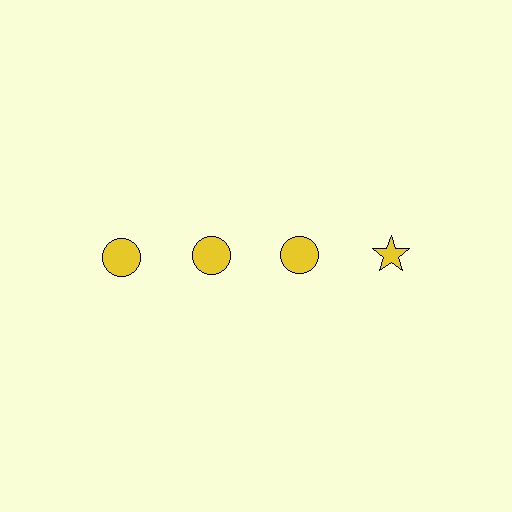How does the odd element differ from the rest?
It has a different shape: star instead of circle.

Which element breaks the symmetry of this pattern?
The yellow star in the top row, second from right column breaks the symmetry. All other shapes are yellow circles.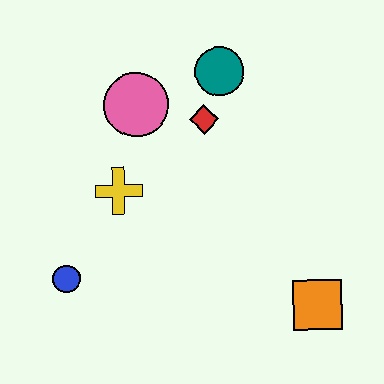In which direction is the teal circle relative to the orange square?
The teal circle is above the orange square.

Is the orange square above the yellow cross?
No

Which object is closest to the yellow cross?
The pink circle is closest to the yellow cross.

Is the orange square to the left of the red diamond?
No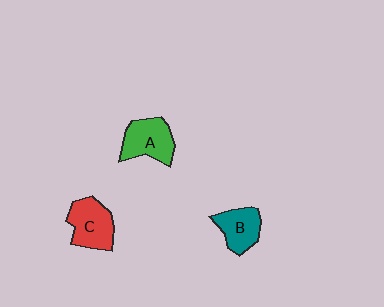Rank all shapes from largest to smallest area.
From largest to smallest: C (red), A (green), B (teal).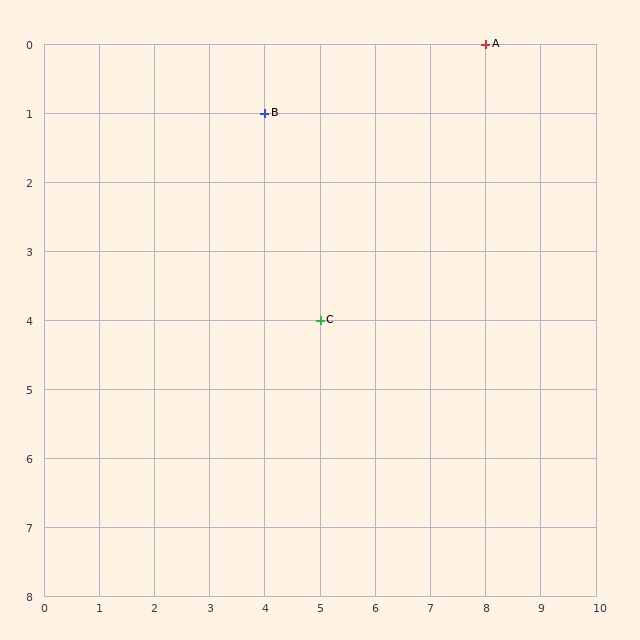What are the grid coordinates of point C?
Point C is at grid coordinates (5, 4).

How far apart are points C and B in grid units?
Points C and B are 1 column and 3 rows apart (about 3.2 grid units diagonally).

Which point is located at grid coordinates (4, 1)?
Point B is at (4, 1).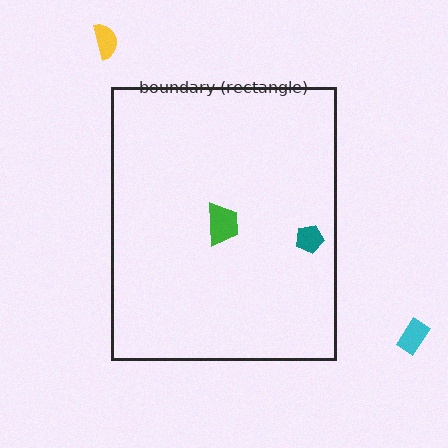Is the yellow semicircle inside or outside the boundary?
Outside.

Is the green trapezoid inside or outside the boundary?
Inside.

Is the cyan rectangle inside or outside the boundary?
Outside.